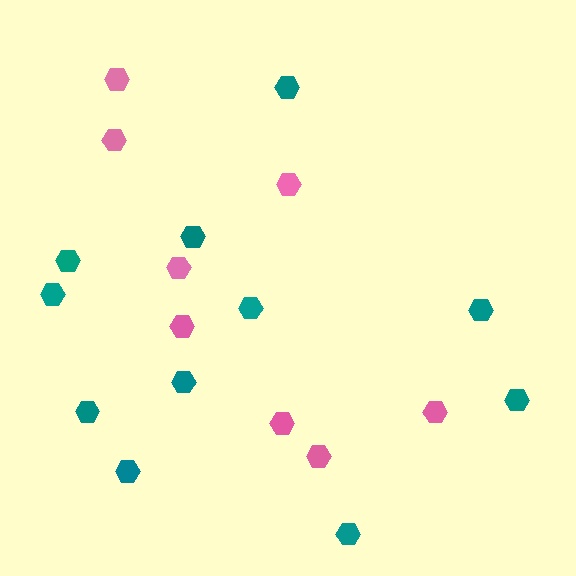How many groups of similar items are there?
There are 2 groups: one group of teal hexagons (11) and one group of pink hexagons (8).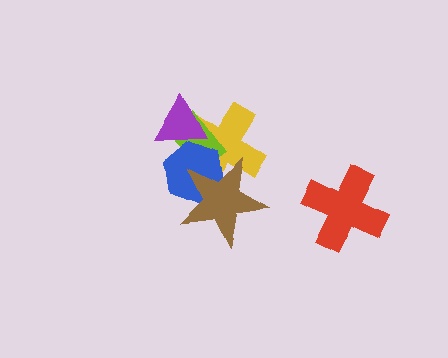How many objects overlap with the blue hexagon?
4 objects overlap with the blue hexagon.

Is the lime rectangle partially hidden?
Yes, it is partially covered by another shape.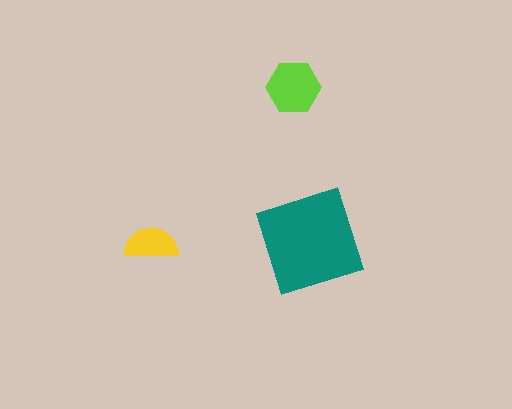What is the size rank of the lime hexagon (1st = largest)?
2nd.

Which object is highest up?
The lime hexagon is topmost.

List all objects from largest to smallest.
The teal diamond, the lime hexagon, the yellow semicircle.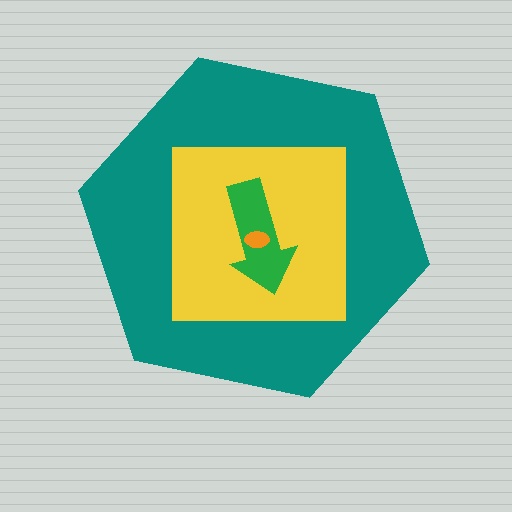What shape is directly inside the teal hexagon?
The yellow square.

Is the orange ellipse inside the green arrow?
Yes.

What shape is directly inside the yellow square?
The green arrow.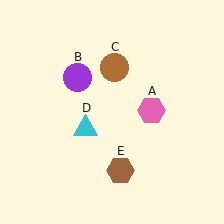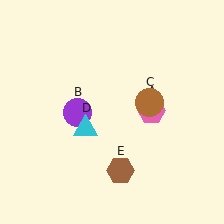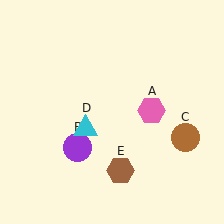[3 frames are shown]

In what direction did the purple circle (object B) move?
The purple circle (object B) moved down.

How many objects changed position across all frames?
2 objects changed position: purple circle (object B), brown circle (object C).